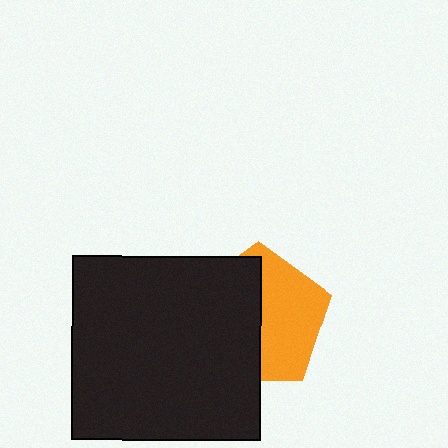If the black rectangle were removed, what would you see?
You would see the complete orange pentagon.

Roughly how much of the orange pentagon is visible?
About half of it is visible (roughly 48%).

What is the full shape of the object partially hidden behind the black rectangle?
The partially hidden object is an orange pentagon.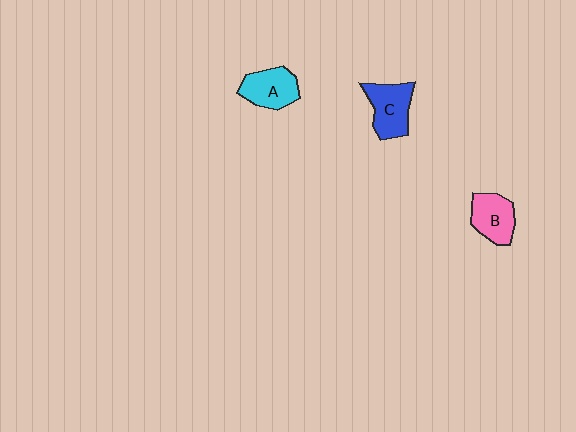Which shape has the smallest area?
Shape B (pink).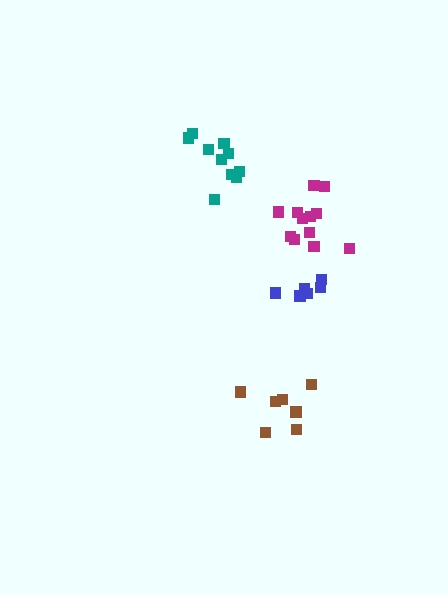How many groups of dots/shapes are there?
There are 4 groups.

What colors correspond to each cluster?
The clusters are colored: blue, magenta, brown, teal.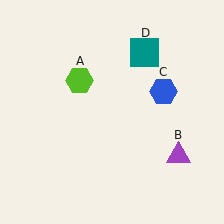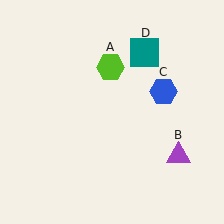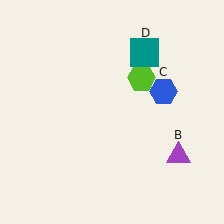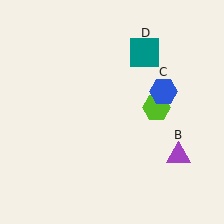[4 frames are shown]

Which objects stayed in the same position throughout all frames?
Purple triangle (object B) and blue hexagon (object C) and teal square (object D) remained stationary.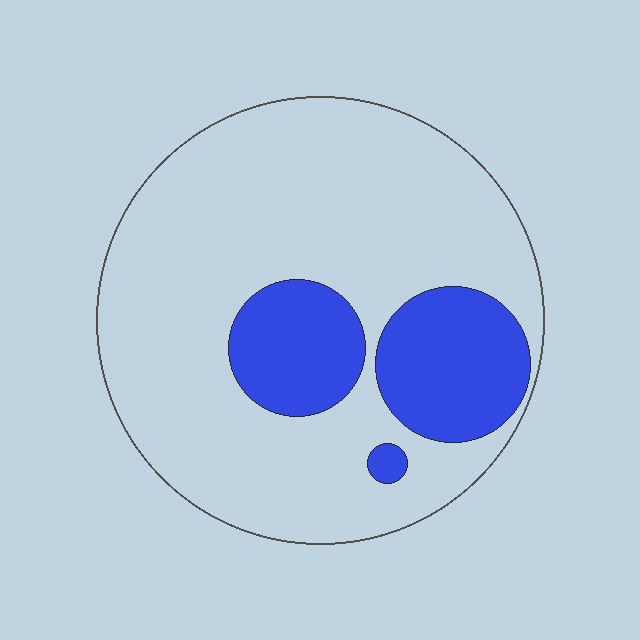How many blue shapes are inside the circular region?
3.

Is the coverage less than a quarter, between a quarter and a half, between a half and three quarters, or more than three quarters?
Less than a quarter.